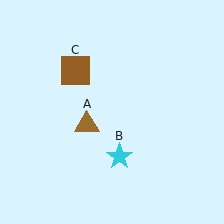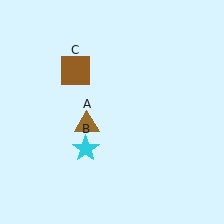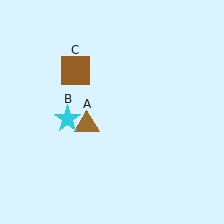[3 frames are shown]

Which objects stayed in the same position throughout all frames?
Brown triangle (object A) and brown square (object C) remained stationary.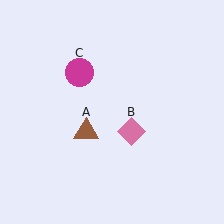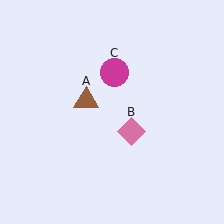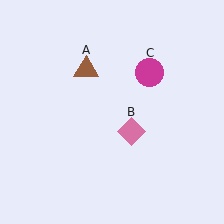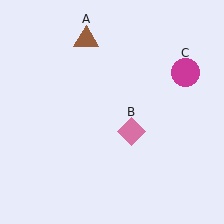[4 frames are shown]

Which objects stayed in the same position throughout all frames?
Pink diamond (object B) remained stationary.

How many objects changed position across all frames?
2 objects changed position: brown triangle (object A), magenta circle (object C).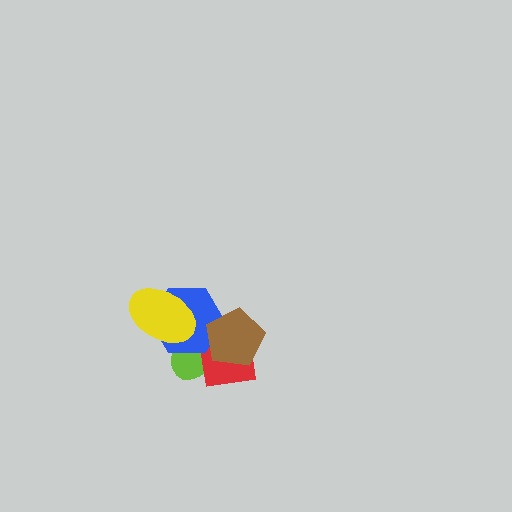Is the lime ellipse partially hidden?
Yes, it is partially covered by another shape.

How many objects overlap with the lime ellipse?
4 objects overlap with the lime ellipse.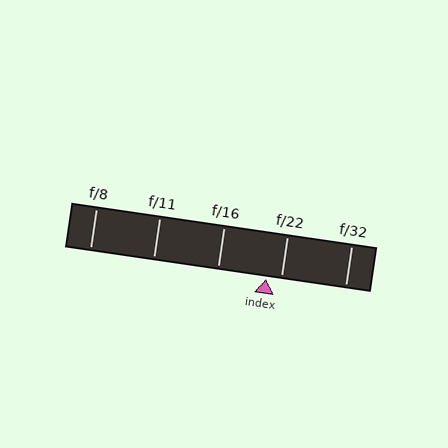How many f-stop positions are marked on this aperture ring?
There are 5 f-stop positions marked.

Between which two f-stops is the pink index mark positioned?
The index mark is between f/16 and f/22.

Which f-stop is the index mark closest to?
The index mark is closest to f/22.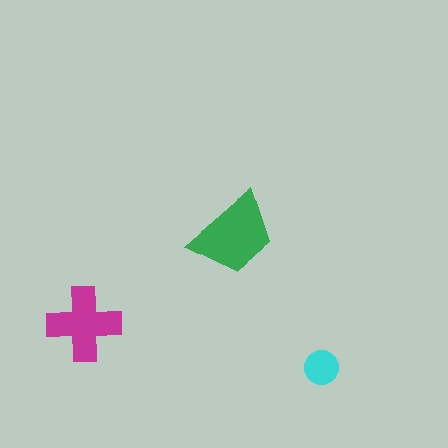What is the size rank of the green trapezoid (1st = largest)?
1st.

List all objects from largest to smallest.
The green trapezoid, the magenta cross, the cyan circle.